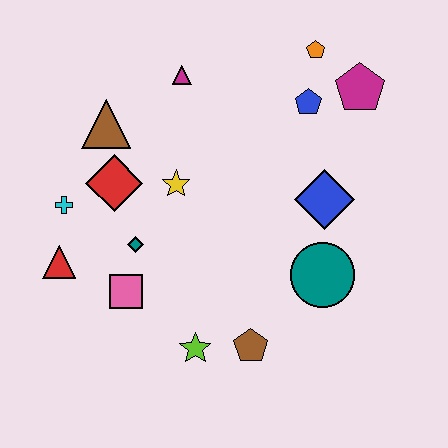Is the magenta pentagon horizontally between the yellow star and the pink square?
No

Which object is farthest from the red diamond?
The magenta pentagon is farthest from the red diamond.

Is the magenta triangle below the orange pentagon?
Yes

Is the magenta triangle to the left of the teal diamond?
No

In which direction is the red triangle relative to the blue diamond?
The red triangle is to the left of the blue diamond.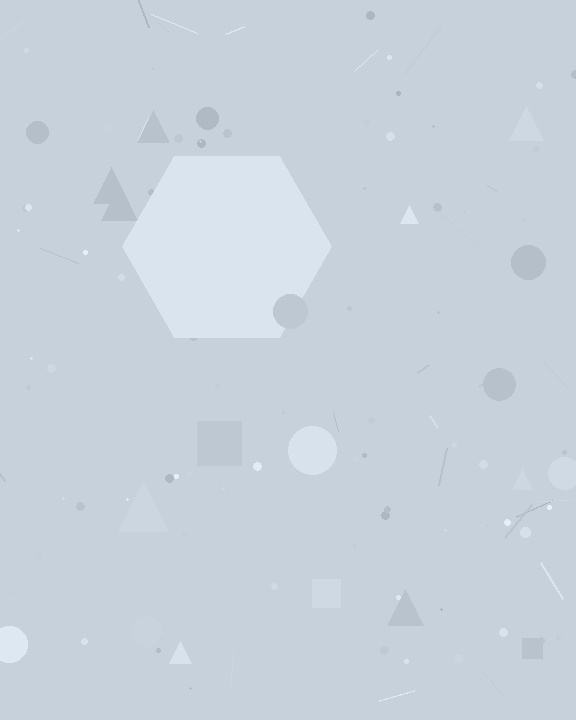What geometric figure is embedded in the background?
A hexagon is embedded in the background.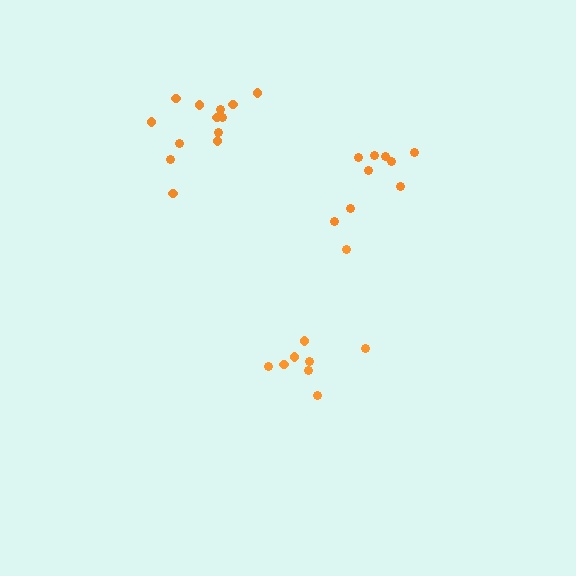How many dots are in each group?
Group 1: 9 dots, Group 2: 9 dots, Group 3: 13 dots (31 total).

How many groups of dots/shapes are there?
There are 3 groups.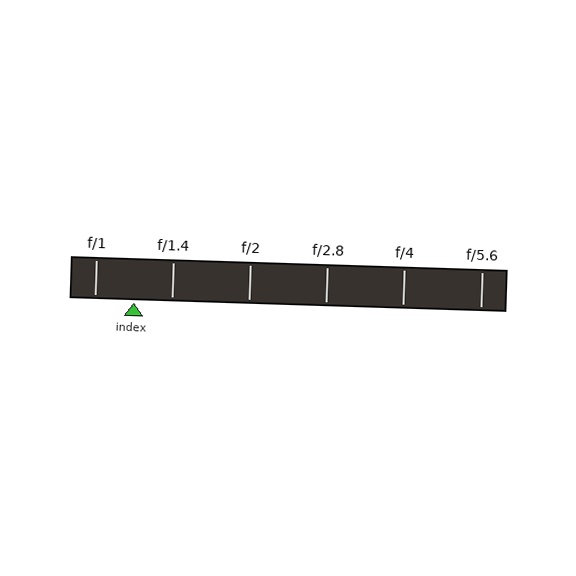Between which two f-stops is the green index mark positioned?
The index mark is between f/1 and f/1.4.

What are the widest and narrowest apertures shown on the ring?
The widest aperture shown is f/1 and the narrowest is f/5.6.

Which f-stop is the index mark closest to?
The index mark is closest to f/1.4.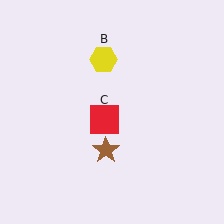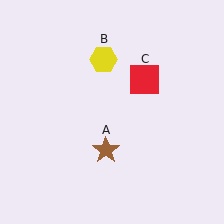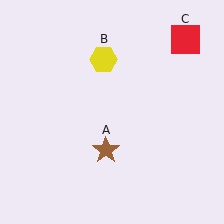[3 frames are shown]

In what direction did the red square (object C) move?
The red square (object C) moved up and to the right.